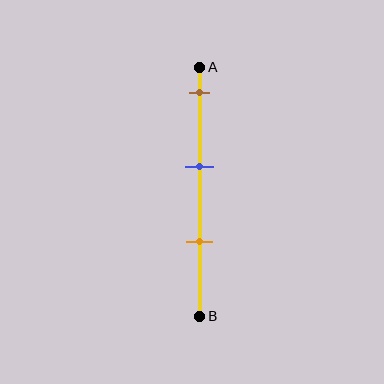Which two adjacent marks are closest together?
The blue and orange marks are the closest adjacent pair.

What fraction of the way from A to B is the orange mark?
The orange mark is approximately 70% (0.7) of the way from A to B.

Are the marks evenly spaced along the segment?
Yes, the marks are approximately evenly spaced.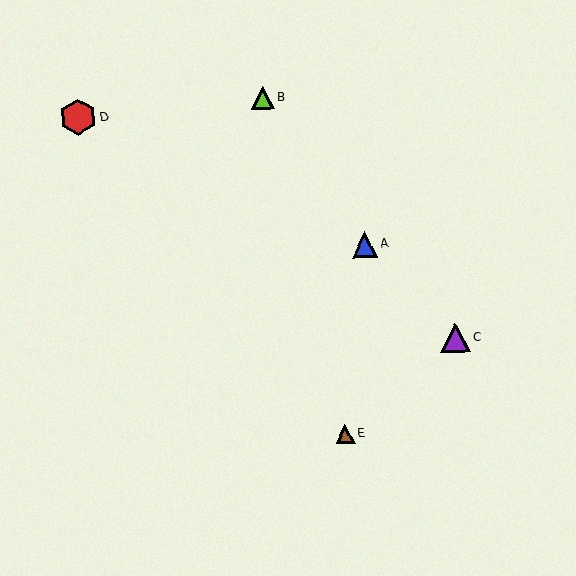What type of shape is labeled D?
Shape D is a red hexagon.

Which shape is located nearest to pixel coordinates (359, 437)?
The brown triangle (labeled E) at (345, 434) is nearest to that location.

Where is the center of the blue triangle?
The center of the blue triangle is at (365, 245).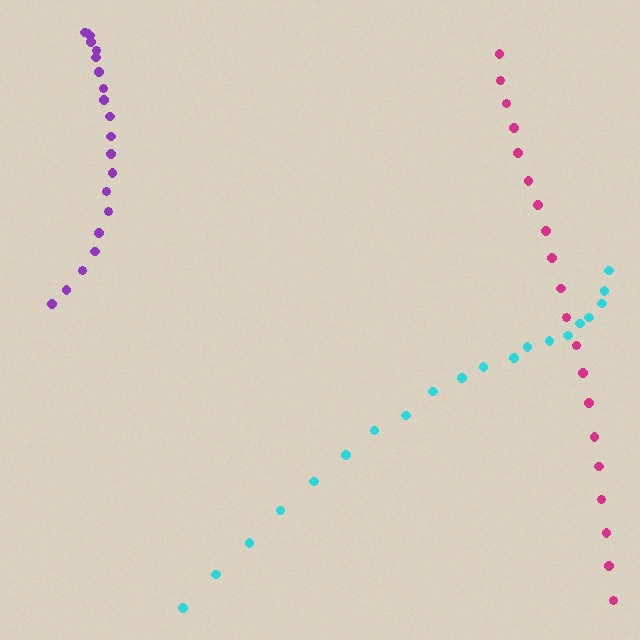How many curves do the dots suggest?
There are 3 distinct paths.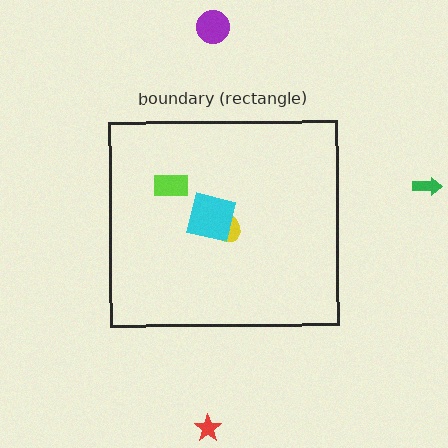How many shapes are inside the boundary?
3 inside, 3 outside.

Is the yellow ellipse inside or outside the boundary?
Inside.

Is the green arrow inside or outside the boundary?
Outside.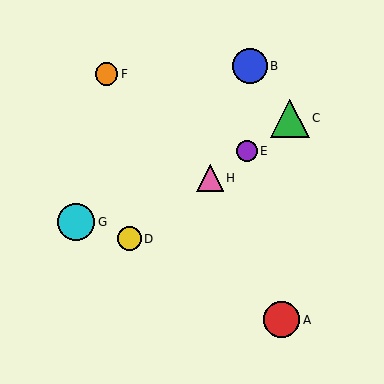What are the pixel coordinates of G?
Object G is at (76, 222).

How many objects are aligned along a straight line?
4 objects (C, D, E, H) are aligned along a straight line.